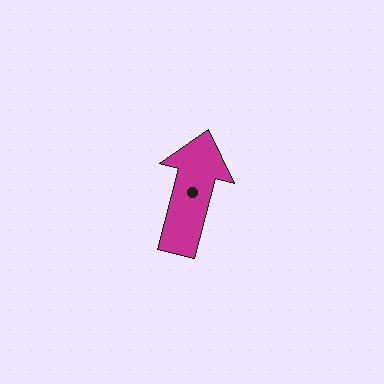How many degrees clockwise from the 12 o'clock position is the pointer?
Approximately 15 degrees.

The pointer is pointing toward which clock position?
Roughly 12 o'clock.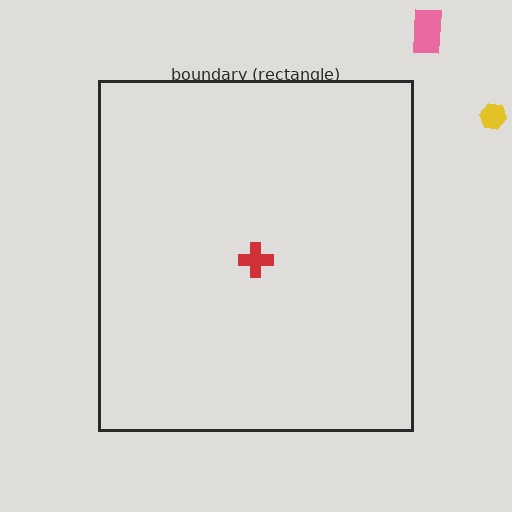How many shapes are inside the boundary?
1 inside, 2 outside.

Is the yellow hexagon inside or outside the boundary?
Outside.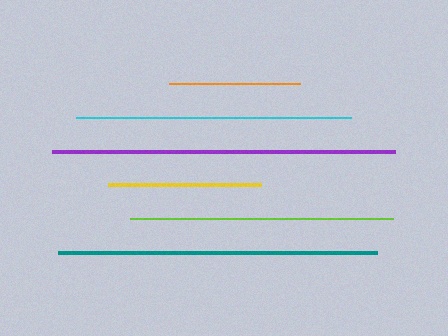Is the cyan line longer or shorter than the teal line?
The teal line is longer than the cyan line.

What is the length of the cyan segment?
The cyan segment is approximately 275 pixels long.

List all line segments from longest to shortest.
From longest to shortest: purple, teal, cyan, lime, yellow, orange.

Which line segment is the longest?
The purple line is the longest at approximately 343 pixels.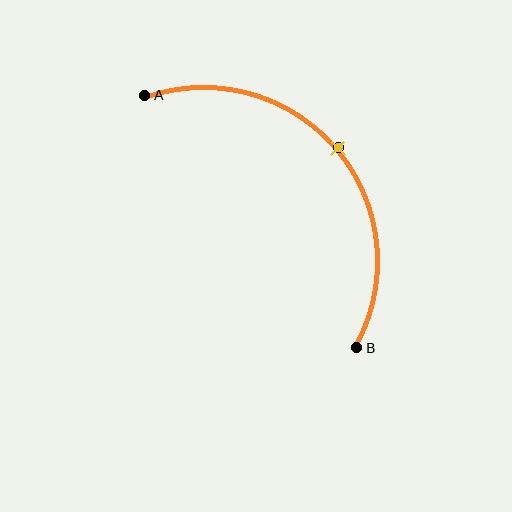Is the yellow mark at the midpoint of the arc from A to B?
Yes. The yellow mark lies on the arc at equal arc-length from both A and B — it is the arc midpoint.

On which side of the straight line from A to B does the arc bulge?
The arc bulges above and to the right of the straight line connecting A and B.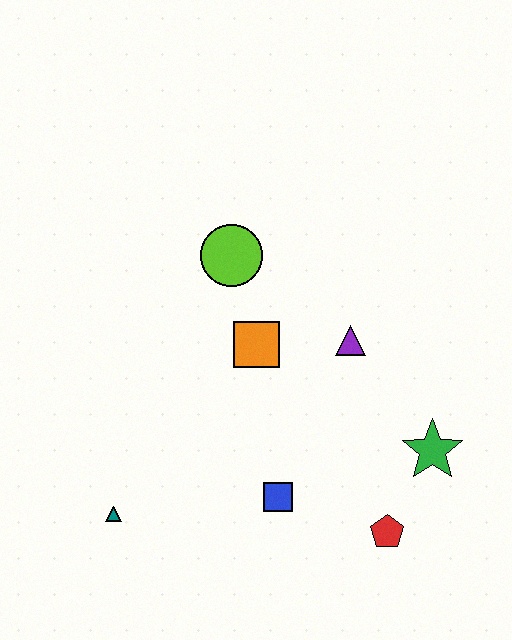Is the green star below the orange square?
Yes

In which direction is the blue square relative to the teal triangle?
The blue square is to the right of the teal triangle.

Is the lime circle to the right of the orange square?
No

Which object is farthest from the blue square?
The lime circle is farthest from the blue square.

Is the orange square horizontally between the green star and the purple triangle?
No